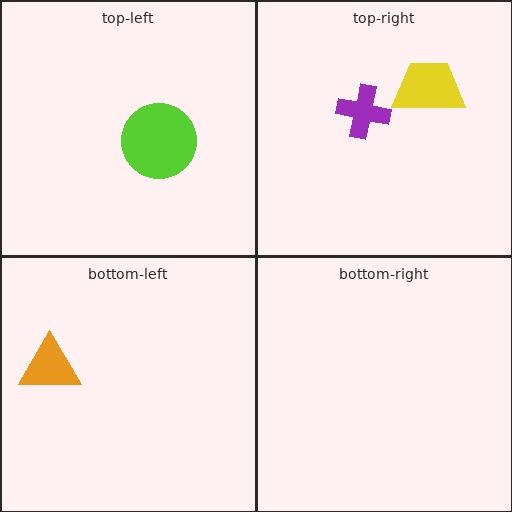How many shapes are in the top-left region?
1.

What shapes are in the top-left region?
The lime circle.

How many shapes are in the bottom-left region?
1.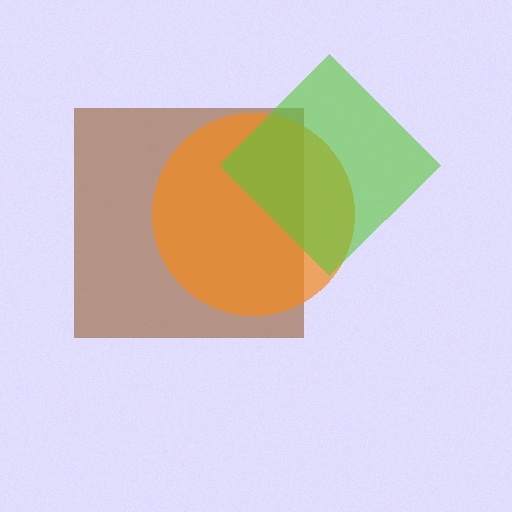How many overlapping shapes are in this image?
There are 3 overlapping shapes in the image.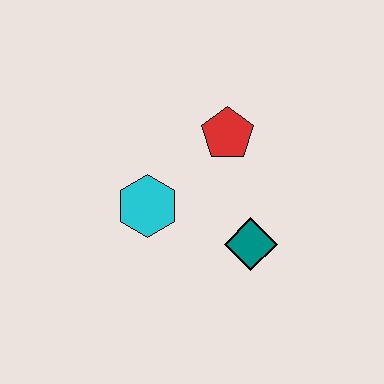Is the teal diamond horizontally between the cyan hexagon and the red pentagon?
No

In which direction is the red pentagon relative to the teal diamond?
The red pentagon is above the teal diamond.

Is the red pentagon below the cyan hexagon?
No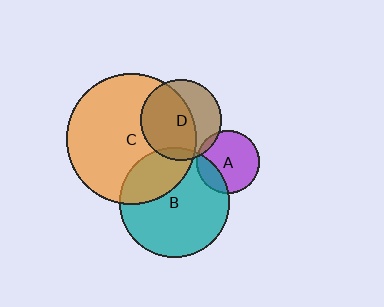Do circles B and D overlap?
Yes.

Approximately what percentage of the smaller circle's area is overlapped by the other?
Approximately 10%.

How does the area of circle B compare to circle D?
Approximately 1.8 times.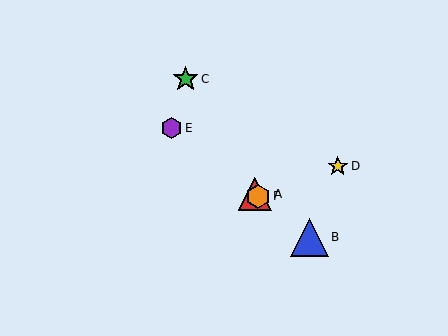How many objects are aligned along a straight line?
4 objects (A, B, E, F) are aligned along a straight line.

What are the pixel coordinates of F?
Object F is at (258, 196).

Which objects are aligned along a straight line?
Objects A, B, E, F are aligned along a straight line.